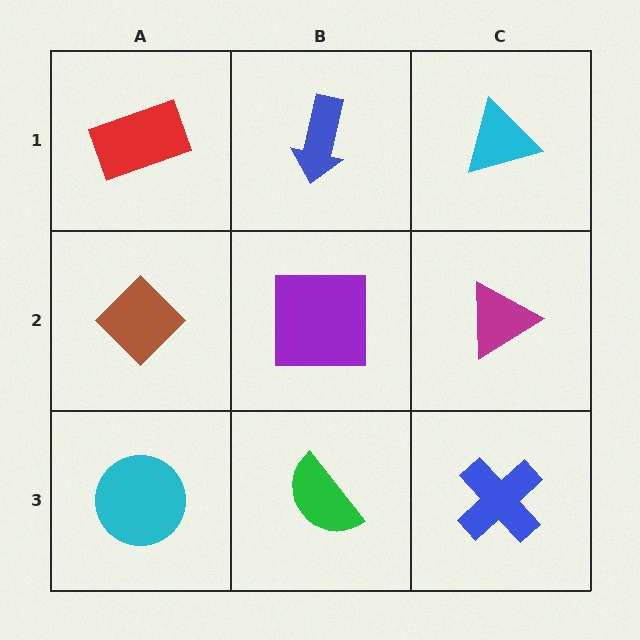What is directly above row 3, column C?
A magenta triangle.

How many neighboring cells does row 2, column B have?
4.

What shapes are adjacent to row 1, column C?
A magenta triangle (row 2, column C), a blue arrow (row 1, column B).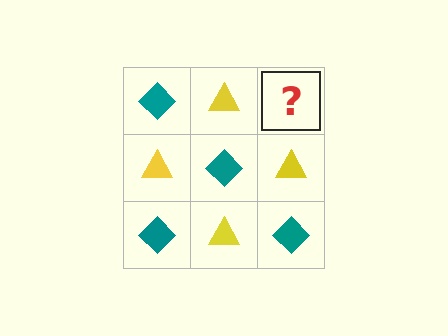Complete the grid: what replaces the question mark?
The question mark should be replaced with a teal diamond.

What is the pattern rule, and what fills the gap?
The rule is that it alternates teal diamond and yellow triangle in a checkerboard pattern. The gap should be filled with a teal diamond.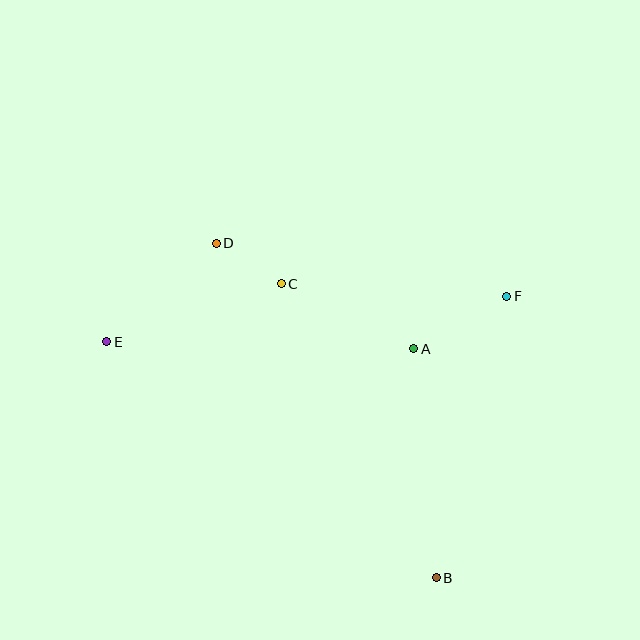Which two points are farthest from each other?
Points B and E are farthest from each other.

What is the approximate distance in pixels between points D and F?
The distance between D and F is approximately 295 pixels.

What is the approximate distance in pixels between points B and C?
The distance between B and C is approximately 332 pixels.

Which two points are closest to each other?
Points C and D are closest to each other.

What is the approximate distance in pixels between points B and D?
The distance between B and D is approximately 400 pixels.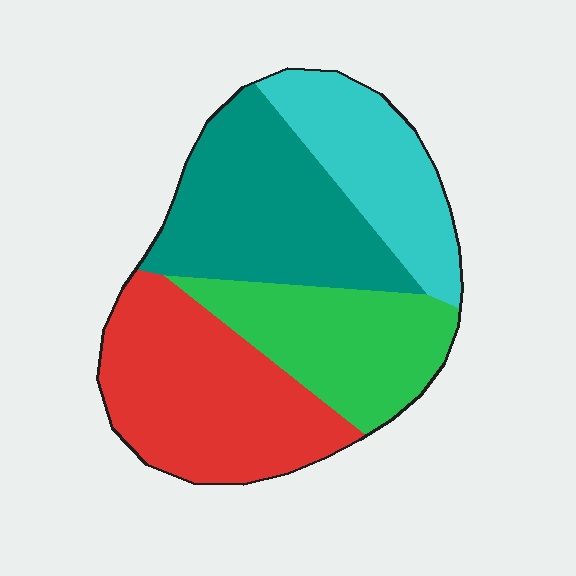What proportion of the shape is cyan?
Cyan takes up about one fifth (1/5) of the shape.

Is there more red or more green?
Red.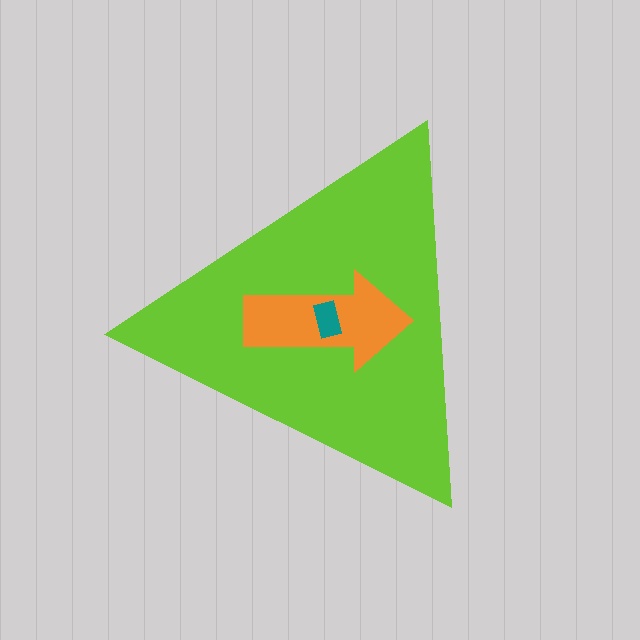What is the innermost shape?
The teal rectangle.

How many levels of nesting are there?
3.